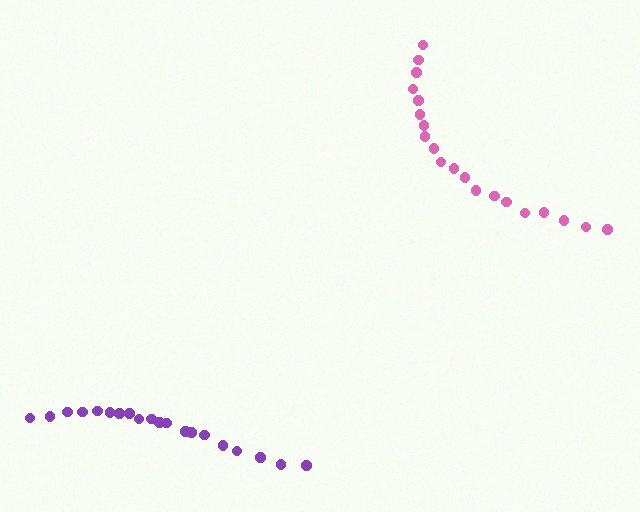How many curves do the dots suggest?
There are 2 distinct paths.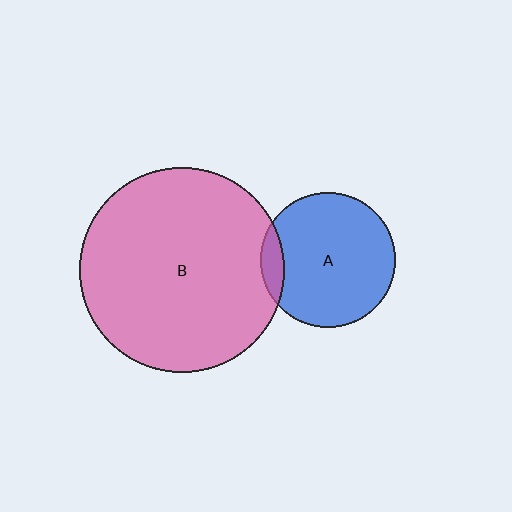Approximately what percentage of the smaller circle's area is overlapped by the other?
Approximately 10%.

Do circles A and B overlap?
Yes.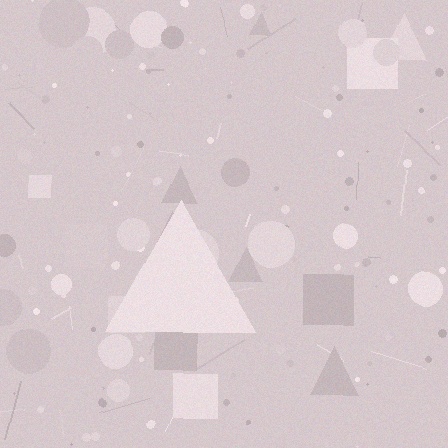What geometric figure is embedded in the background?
A triangle is embedded in the background.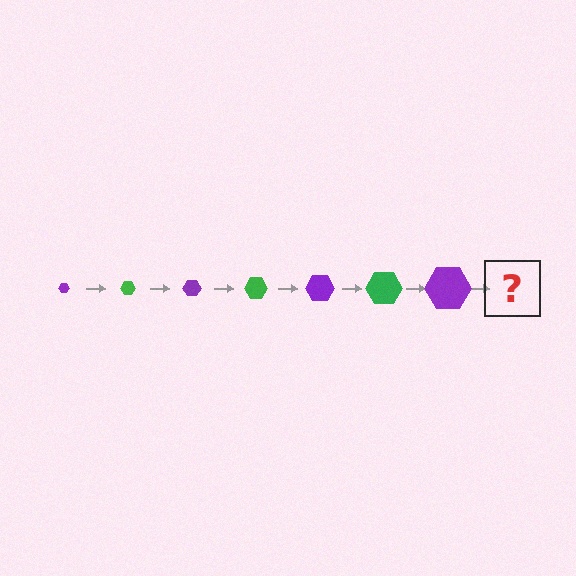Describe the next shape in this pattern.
It should be a green hexagon, larger than the previous one.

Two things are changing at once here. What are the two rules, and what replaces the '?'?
The two rules are that the hexagon grows larger each step and the color cycles through purple and green. The '?' should be a green hexagon, larger than the previous one.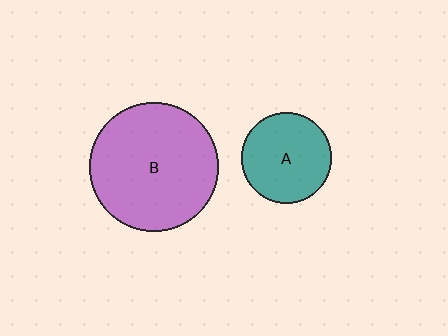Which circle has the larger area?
Circle B (purple).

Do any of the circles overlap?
No, none of the circles overlap.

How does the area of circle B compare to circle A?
Approximately 2.0 times.